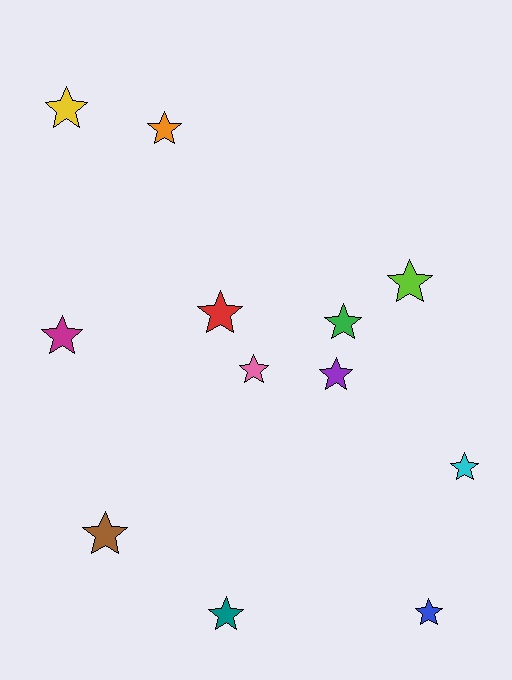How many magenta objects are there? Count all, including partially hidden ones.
There is 1 magenta object.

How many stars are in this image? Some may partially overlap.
There are 12 stars.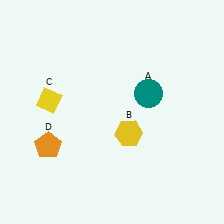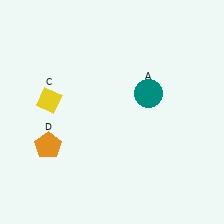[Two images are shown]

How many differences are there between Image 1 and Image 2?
There is 1 difference between the two images.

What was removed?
The yellow hexagon (B) was removed in Image 2.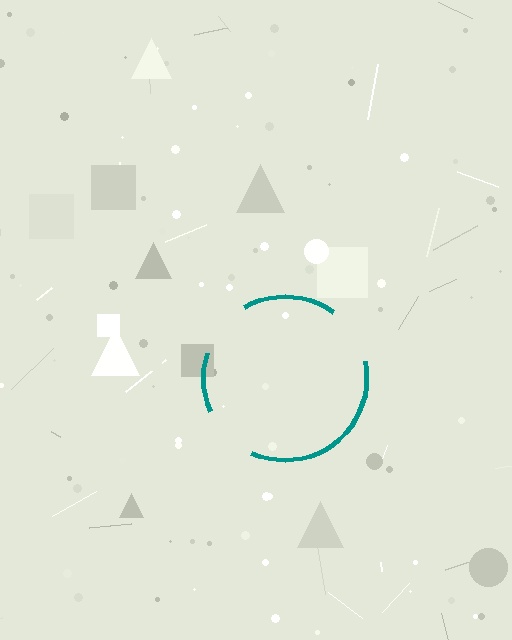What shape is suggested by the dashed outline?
The dashed outline suggests a circle.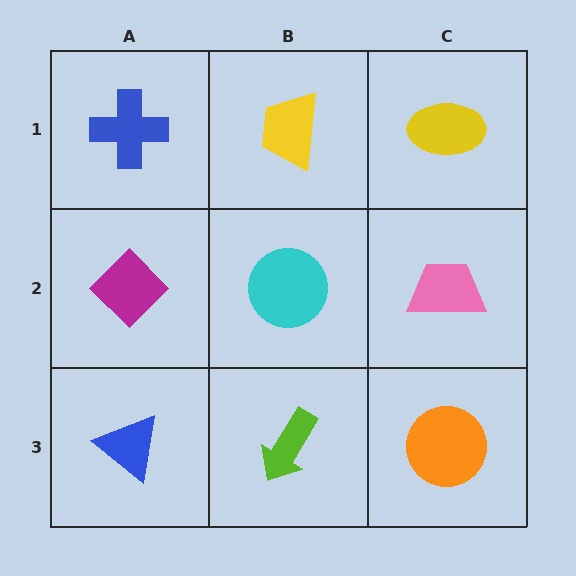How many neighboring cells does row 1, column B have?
3.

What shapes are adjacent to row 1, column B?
A cyan circle (row 2, column B), a blue cross (row 1, column A), a yellow ellipse (row 1, column C).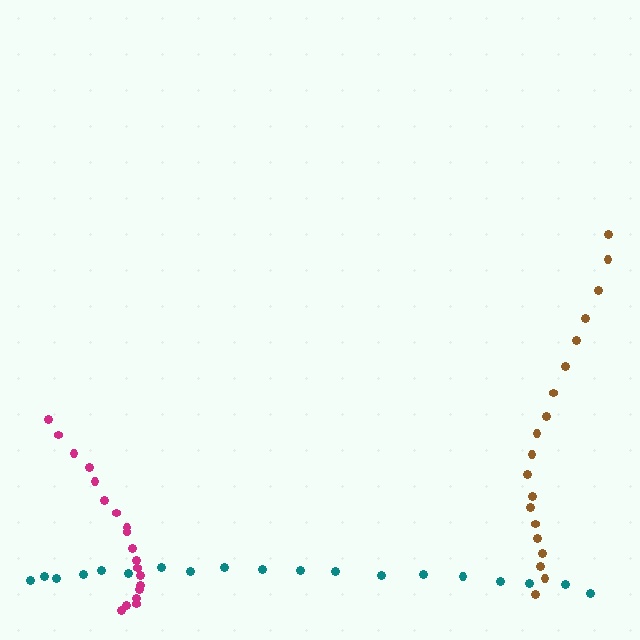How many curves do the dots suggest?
There are 3 distinct paths.